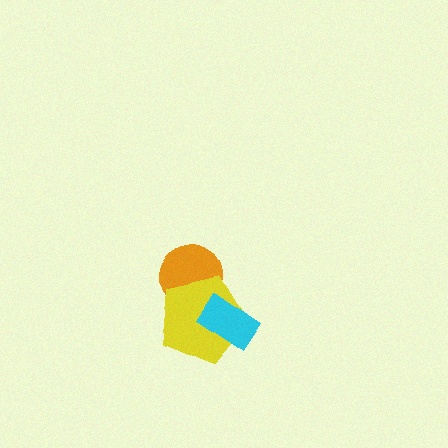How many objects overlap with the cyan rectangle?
1 object overlaps with the cyan rectangle.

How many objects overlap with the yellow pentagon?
2 objects overlap with the yellow pentagon.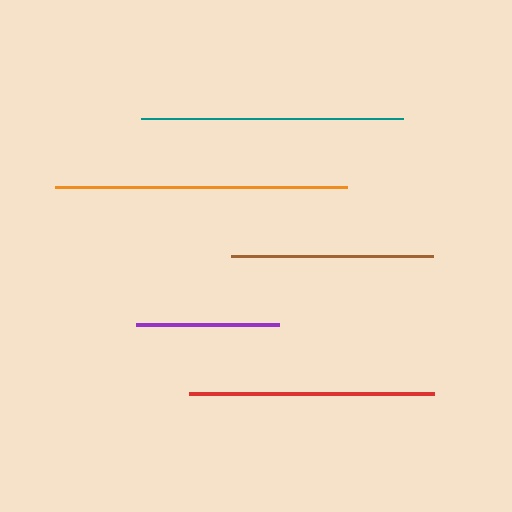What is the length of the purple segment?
The purple segment is approximately 144 pixels long.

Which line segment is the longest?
The orange line is the longest at approximately 292 pixels.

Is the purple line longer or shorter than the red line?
The red line is longer than the purple line.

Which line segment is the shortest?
The purple line is the shortest at approximately 144 pixels.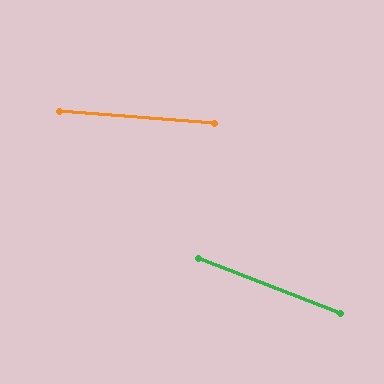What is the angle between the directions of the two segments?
Approximately 17 degrees.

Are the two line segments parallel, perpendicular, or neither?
Neither parallel nor perpendicular — they differ by about 17°.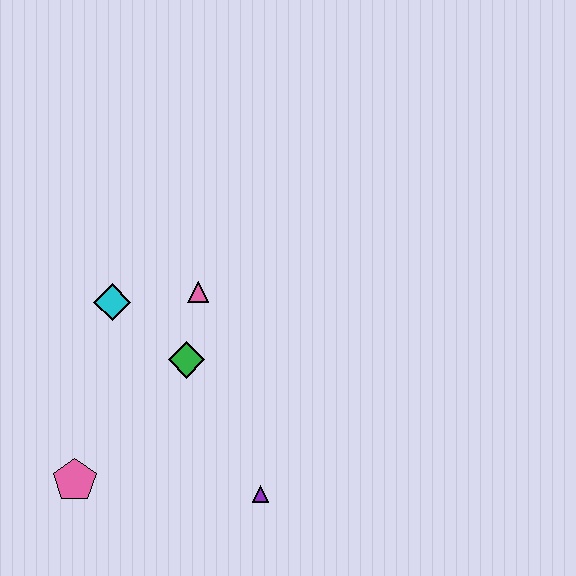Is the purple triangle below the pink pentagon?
Yes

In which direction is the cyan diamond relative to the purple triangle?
The cyan diamond is above the purple triangle.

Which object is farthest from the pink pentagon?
The pink triangle is farthest from the pink pentagon.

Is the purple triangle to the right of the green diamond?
Yes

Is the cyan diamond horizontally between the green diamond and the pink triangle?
No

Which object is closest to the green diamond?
The pink triangle is closest to the green diamond.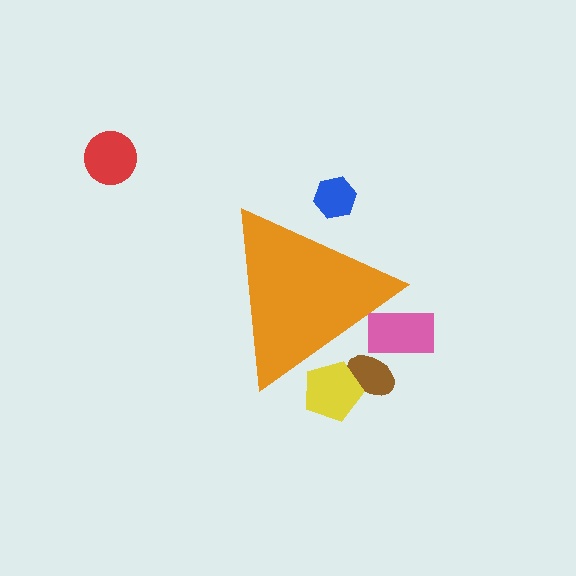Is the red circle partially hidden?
No, the red circle is fully visible.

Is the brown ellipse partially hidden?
Yes, the brown ellipse is partially hidden behind the orange triangle.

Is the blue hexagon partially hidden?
Yes, the blue hexagon is partially hidden behind the orange triangle.